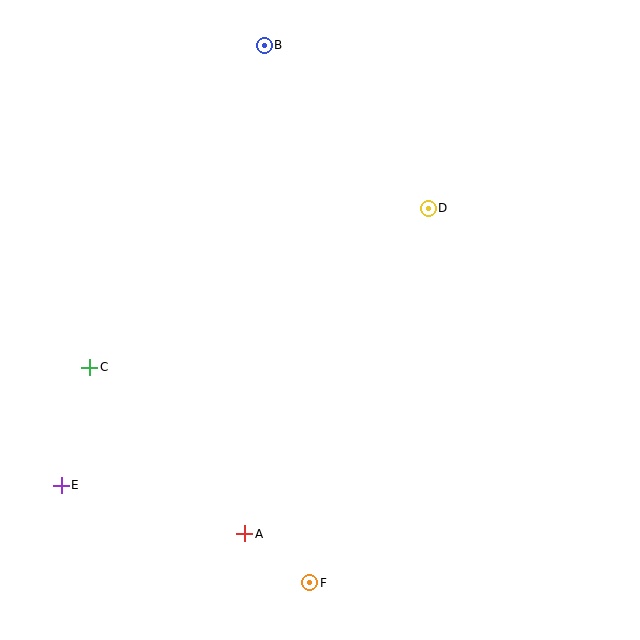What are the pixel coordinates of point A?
Point A is at (245, 534).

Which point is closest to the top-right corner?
Point D is closest to the top-right corner.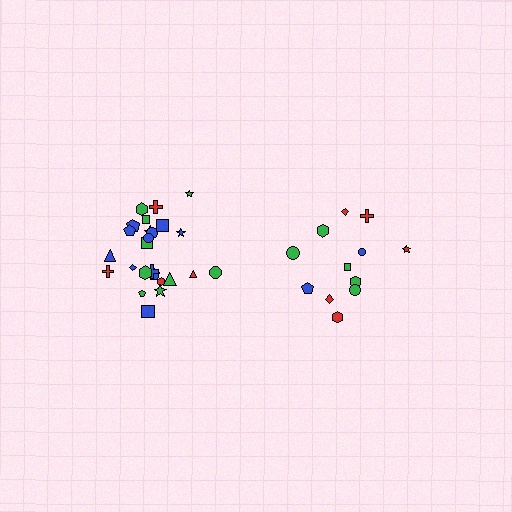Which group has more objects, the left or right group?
The left group.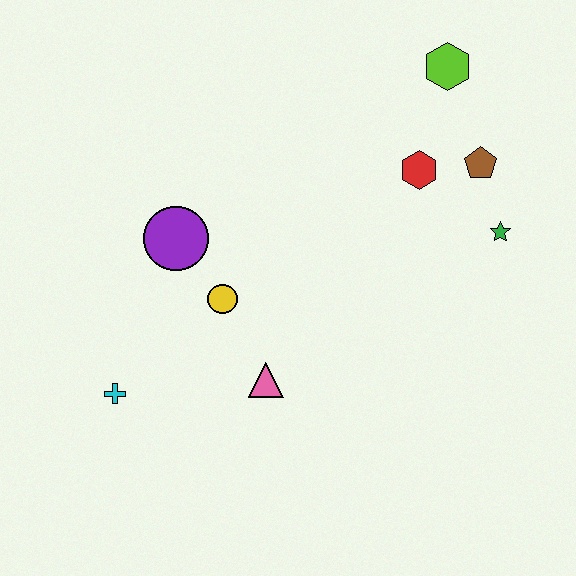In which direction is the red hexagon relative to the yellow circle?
The red hexagon is to the right of the yellow circle.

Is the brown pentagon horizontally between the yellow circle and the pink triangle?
No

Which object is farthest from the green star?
The cyan cross is farthest from the green star.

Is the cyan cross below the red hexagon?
Yes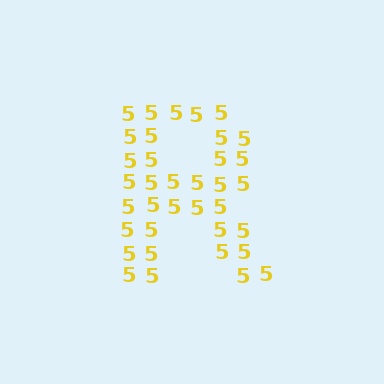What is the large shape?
The large shape is the letter R.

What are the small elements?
The small elements are digit 5's.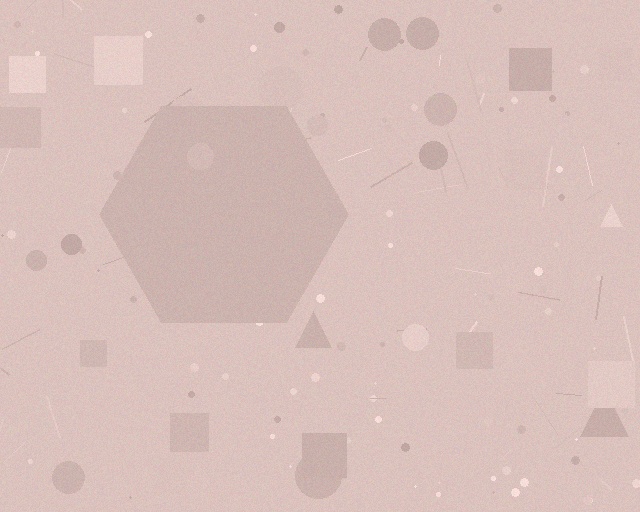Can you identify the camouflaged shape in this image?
The camouflaged shape is a hexagon.